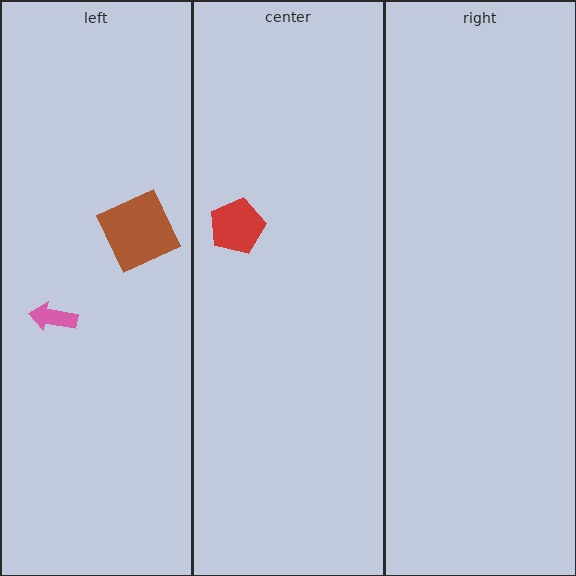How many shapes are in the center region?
1.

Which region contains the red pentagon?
The center region.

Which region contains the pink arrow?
The left region.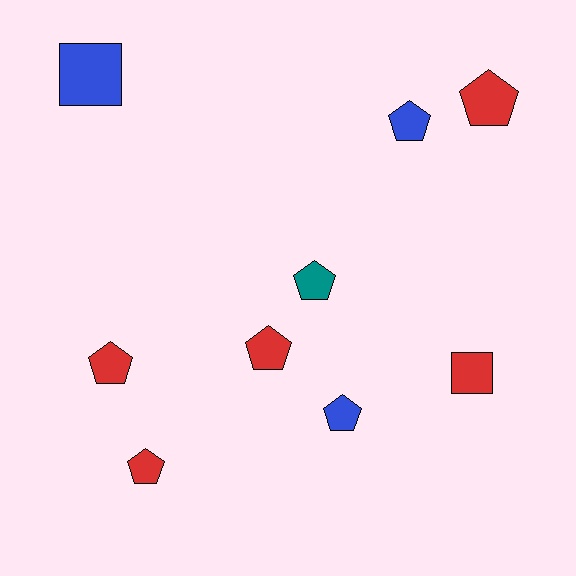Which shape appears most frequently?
Pentagon, with 7 objects.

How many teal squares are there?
There are no teal squares.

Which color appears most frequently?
Red, with 5 objects.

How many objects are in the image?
There are 9 objects.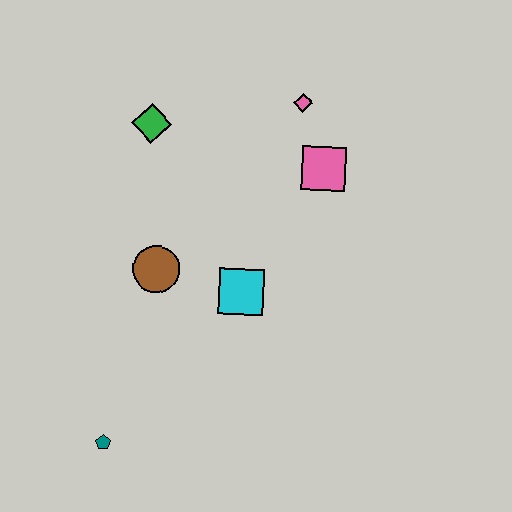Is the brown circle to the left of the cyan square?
Yes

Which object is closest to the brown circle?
The cyan square is closest to the brown circle.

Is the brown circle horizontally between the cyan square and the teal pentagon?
Yes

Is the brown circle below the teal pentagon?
No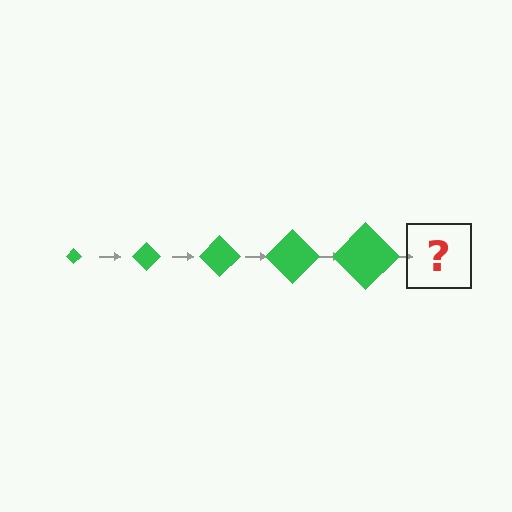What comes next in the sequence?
The next element should be a green diamond, larger than the previous one.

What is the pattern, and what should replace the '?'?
The pattern is that the diamond gets progressively larger each step. The '?' should be a green diamond, larger than the previous one.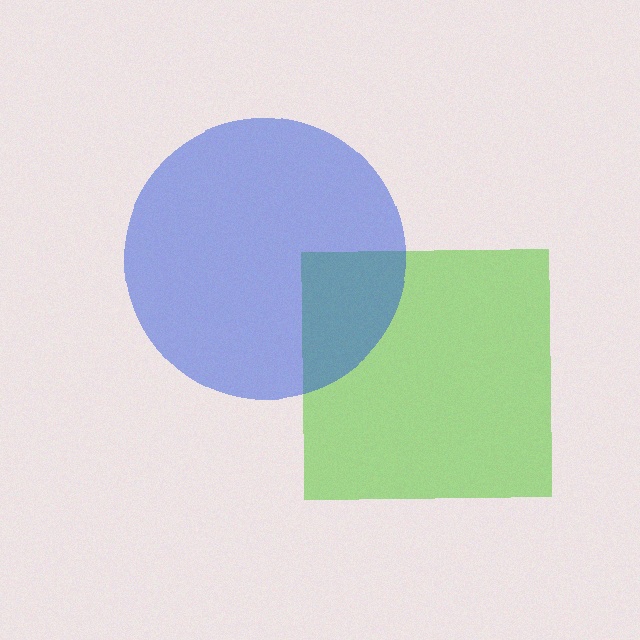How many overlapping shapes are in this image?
There are 2 overlapping shapes in the image.